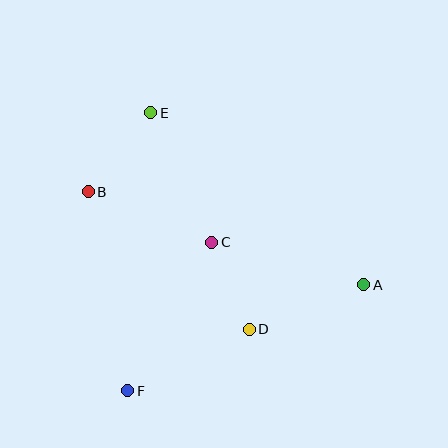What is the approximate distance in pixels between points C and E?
The distance between C and E is approximately 143 pixels.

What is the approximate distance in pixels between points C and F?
The distance between C and F is approximately 171 pixels.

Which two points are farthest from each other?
Points A and B are farthest from each other.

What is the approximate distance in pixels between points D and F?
The distance between D and F is approximately 136 pixels.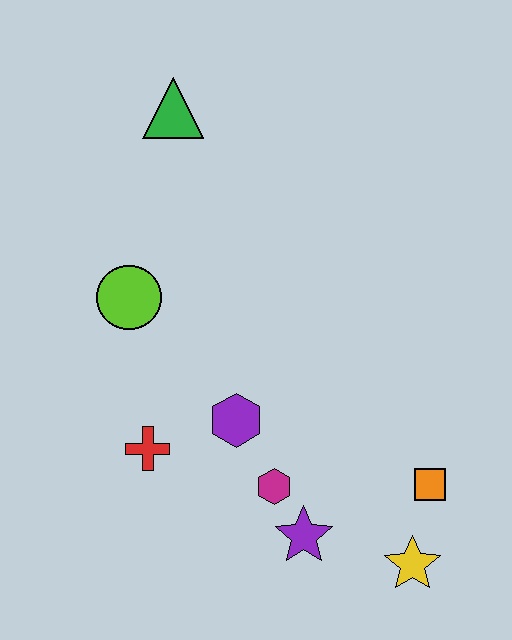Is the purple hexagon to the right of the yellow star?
No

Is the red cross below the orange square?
No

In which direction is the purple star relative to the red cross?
The purple star is to the right of the red cross.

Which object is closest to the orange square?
The yellow star is closest to the orange square.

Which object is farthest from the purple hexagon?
The green triangle is farthest from the purple hexagon.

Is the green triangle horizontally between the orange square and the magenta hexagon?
No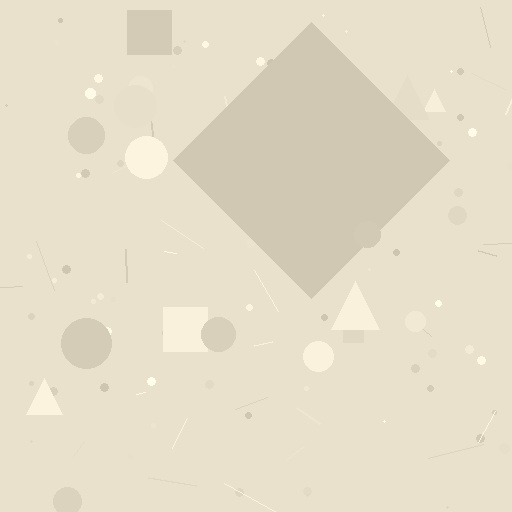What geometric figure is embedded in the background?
A diamond is embedded in the background.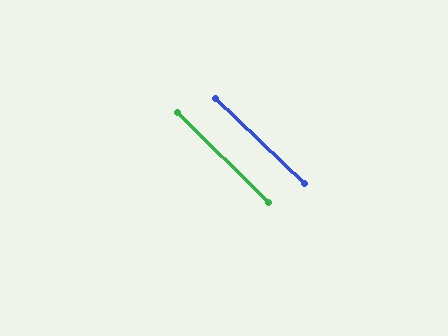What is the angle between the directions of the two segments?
Approximately 1 degree.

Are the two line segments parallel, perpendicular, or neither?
Parallel — their directions differ by only 1.0°.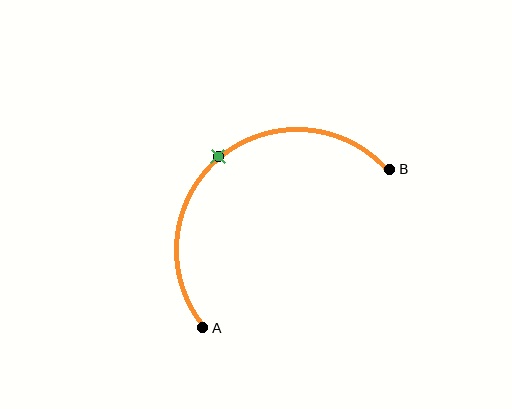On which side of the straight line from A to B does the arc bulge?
The arc bulges above and to the left of the straight line connecting A and B.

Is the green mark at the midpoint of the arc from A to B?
Yes. The green mark lies on the arc at equal arc-length from both A and B — it is the arc midpoint.